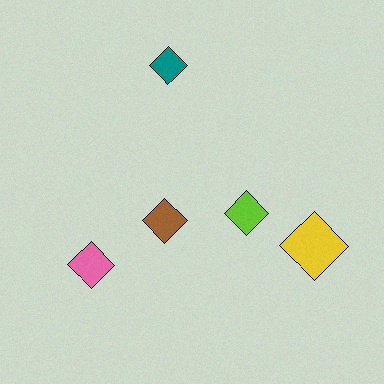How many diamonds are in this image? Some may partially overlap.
There are 5 diamonds.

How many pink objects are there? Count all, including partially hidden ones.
There is 1 pink object.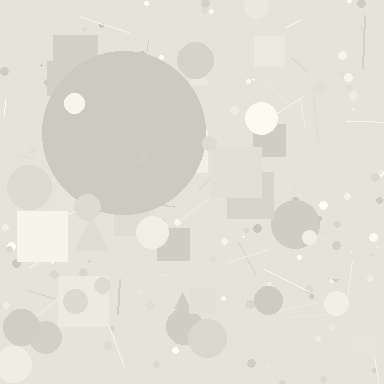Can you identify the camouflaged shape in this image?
The camouflaged shape is a circle.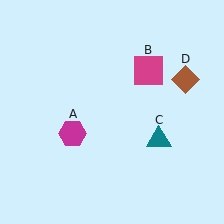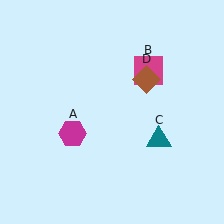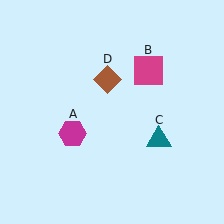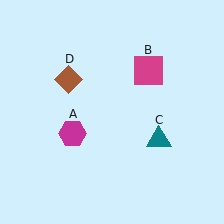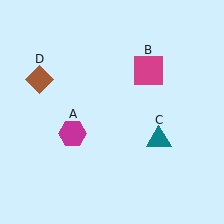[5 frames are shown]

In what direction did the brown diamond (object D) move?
The brown diamond (object D) moved left.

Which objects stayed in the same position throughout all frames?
Magenta hexagon (object A) and magenta square (object B) and teal triangle (object C) remained stationary.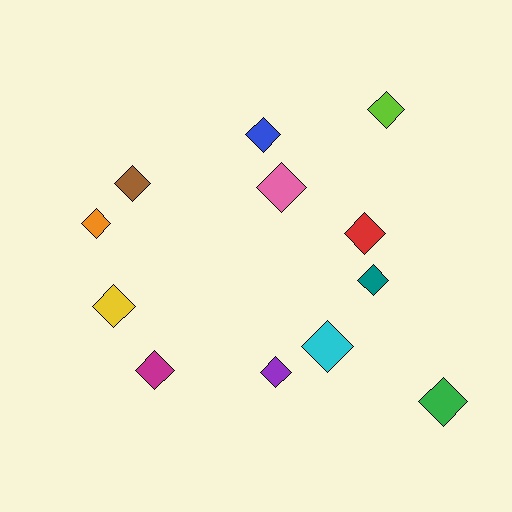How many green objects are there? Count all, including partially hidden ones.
There is 1 green object.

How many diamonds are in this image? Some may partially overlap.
There are 12 diamonds.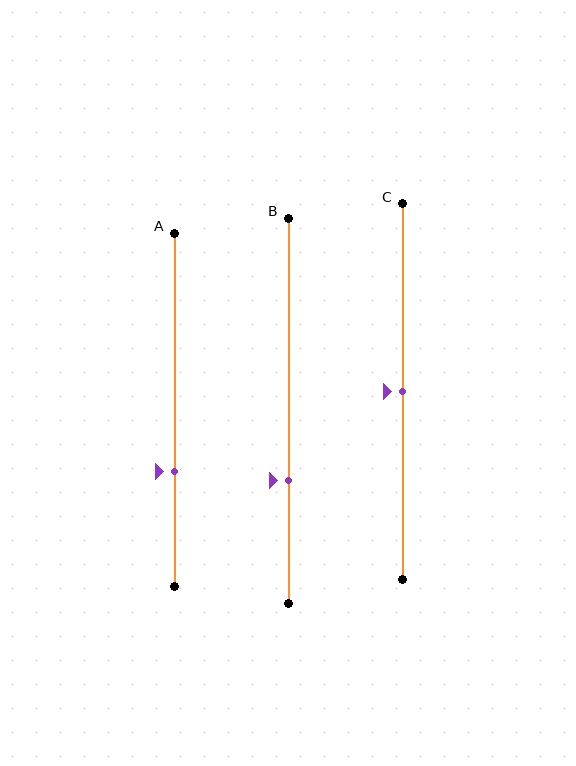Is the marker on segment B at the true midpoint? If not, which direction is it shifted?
No, the marker on segment B is shifted downward by about 18% of the segment length.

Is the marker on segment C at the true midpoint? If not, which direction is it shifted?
Yes, the marker on segment C is at the true midpoint.